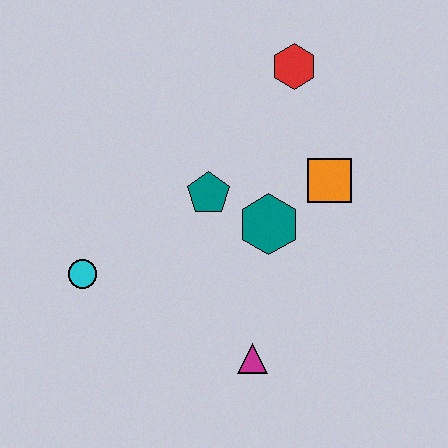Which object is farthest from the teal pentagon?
The magenta triangle is farthest from the teal pentagon.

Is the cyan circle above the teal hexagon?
No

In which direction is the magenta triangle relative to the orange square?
The magenta triangle is below the orange square.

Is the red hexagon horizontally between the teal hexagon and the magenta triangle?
No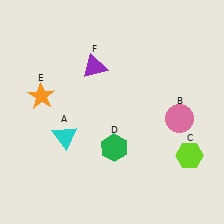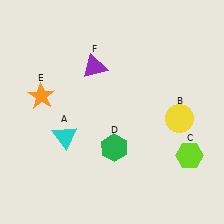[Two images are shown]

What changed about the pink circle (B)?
In Image 1, B is pink. In Image 2, it changed to yellow.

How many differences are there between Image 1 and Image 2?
There is 1 difference between the two images.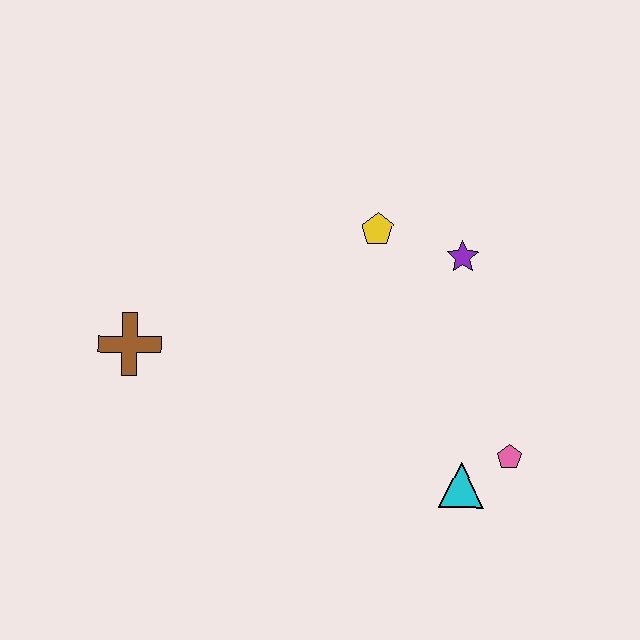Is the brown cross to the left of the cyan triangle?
Yes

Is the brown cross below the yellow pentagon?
Yes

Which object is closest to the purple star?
The yellow pentagon is closest to the purple star.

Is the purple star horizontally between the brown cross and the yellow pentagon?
No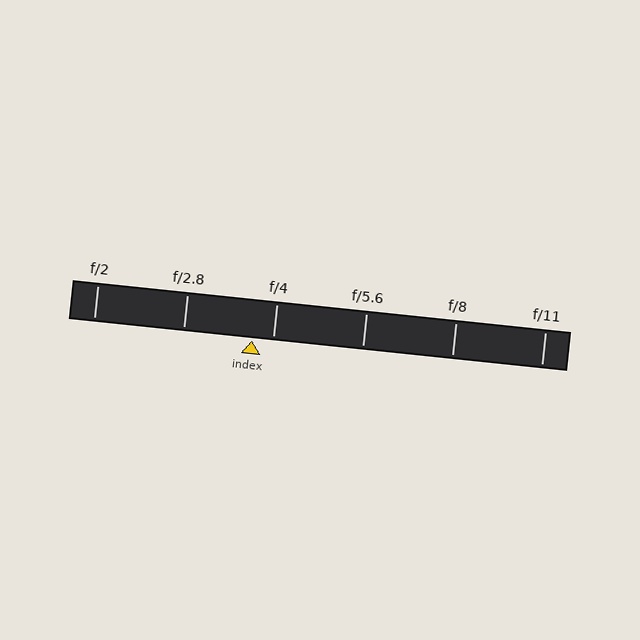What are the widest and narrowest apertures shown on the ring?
The widest aperture shown is f/2 and the narrowest is f/11.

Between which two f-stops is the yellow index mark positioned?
The index mark is between f/2.8 and f/4.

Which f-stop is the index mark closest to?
The index mark is closest to f/4.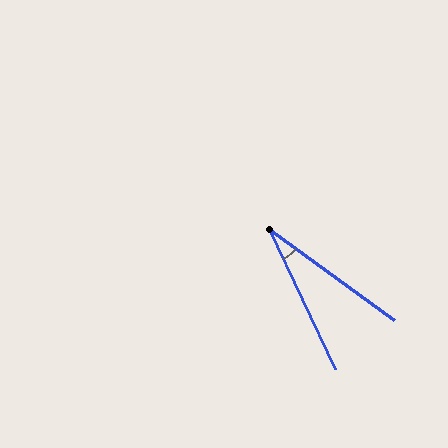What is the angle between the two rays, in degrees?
Approximately 29 degrees.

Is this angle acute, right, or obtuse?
It is acute.